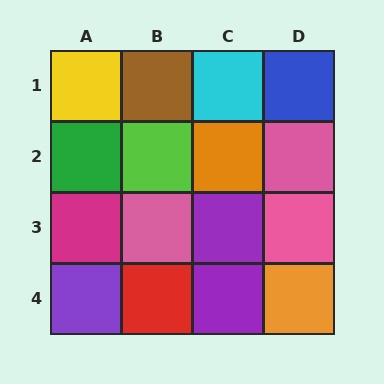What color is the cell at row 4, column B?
Red.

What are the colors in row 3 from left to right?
Magenta, pink, purple, pink.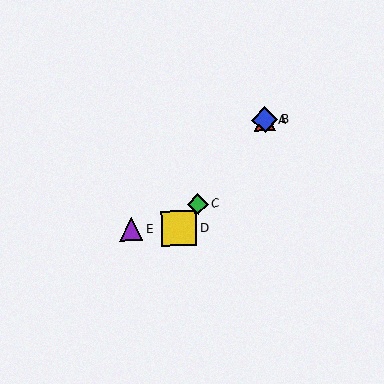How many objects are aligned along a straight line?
4 objects (A, B, C, D) are aligned along a straight line.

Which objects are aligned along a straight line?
Objects A, B, C, D are aligned along a straight line.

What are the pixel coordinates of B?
Object B is at (265, 119).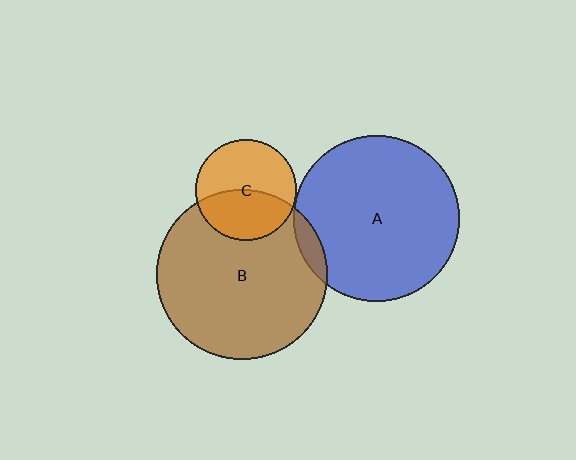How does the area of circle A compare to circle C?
Approximately 2.7 times.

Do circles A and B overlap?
Yes.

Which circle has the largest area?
Circle B (brown).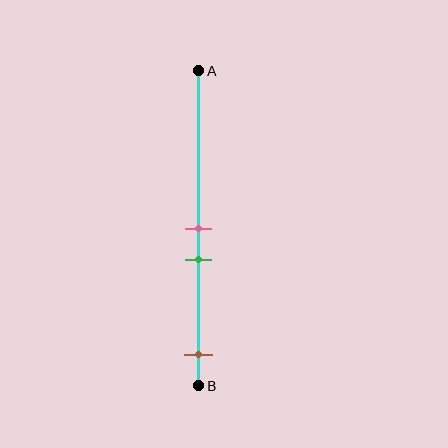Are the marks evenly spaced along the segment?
No, the marks are not evenly spaced.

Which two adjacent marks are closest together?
The pink and green marks are the closest adjacent pair.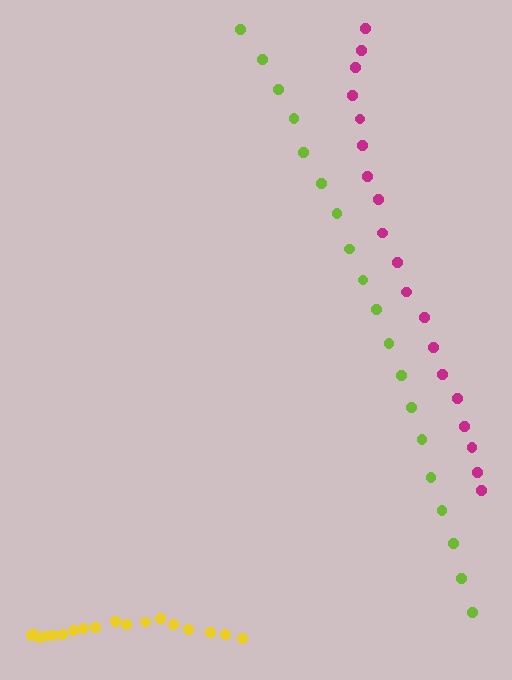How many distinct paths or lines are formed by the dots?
There are 3 distinct paths.